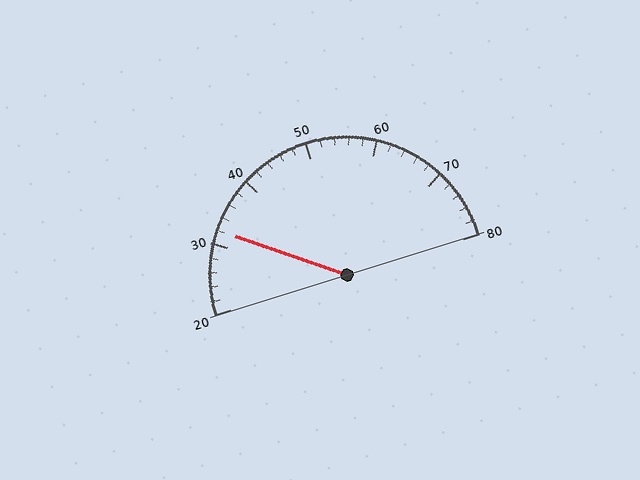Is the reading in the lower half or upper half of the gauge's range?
The reading is in the lower half of the range (20 to 80).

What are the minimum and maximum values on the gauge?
The gauge ranges from 20 to 80.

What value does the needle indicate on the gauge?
The needle indicates approximately 32.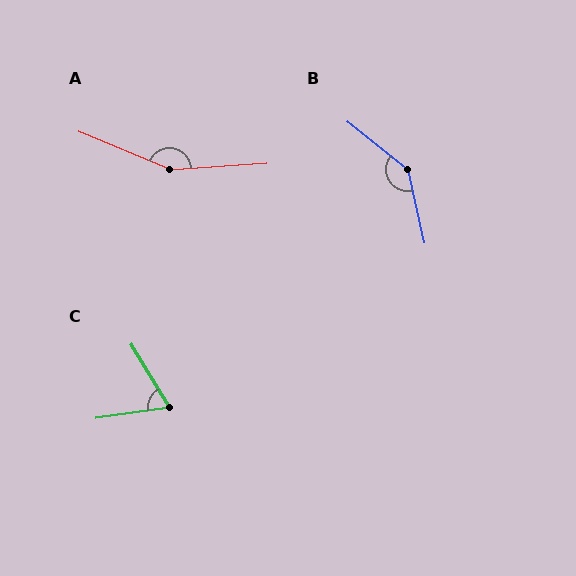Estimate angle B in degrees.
Approximately 141 degrees.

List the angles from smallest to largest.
C (67°), B (141°), A (154°).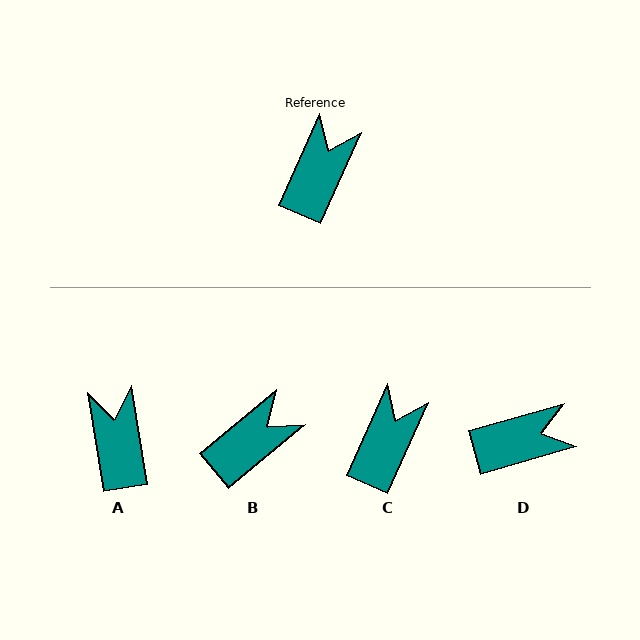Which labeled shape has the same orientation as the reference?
C.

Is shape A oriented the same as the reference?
No, it is off by about 33 degrees.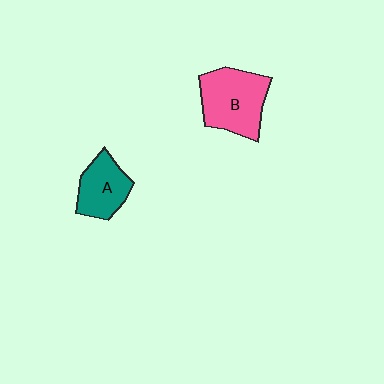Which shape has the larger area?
Shape B (pink).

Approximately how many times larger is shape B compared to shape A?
Approximately 1.5 times.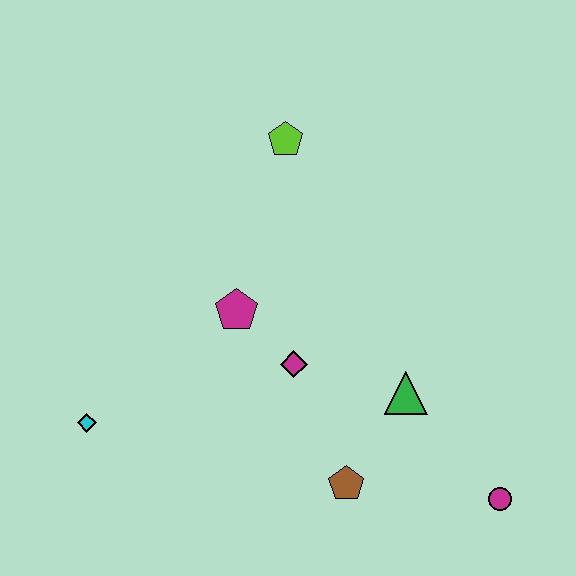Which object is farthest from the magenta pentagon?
The magenta circle is farthest from the magenta pentagon.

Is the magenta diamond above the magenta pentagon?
No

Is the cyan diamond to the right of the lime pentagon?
No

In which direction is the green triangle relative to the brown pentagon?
The green triangle is above the brown pentagon.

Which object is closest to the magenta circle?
The green triangle is closest to the magenta circle.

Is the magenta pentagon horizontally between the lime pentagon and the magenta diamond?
No